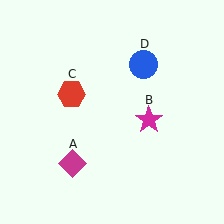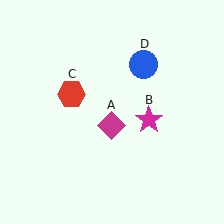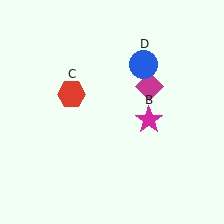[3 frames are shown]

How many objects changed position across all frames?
1 object changed position: magenta diamond (object A).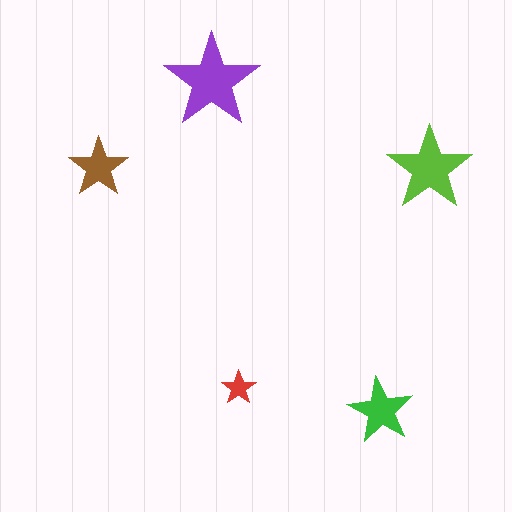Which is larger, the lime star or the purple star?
The purple one.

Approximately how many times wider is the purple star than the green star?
About 1.5 times wider.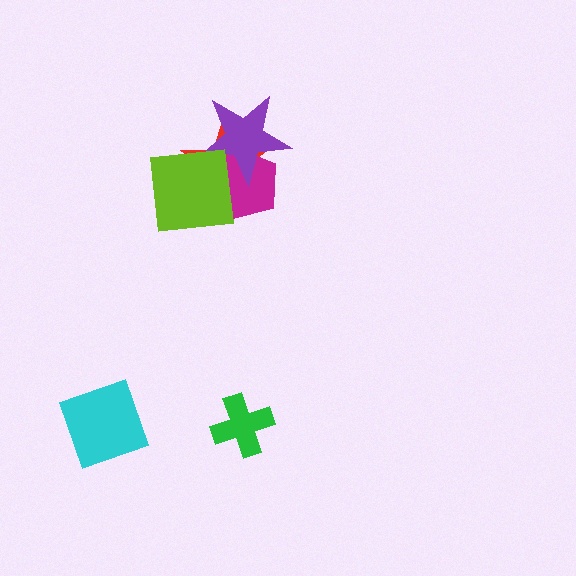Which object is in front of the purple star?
The lime square is in front of the purple star.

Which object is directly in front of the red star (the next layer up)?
The magenta pentagon is directly in front of the red star.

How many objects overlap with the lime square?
3 objects overlap with the lime square.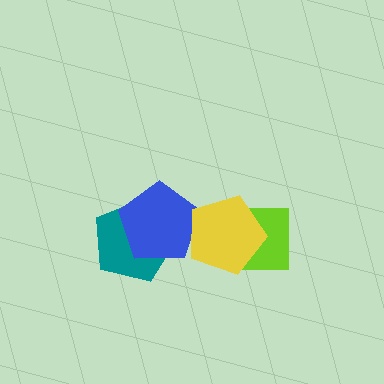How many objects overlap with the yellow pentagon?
2 objects overlap with the yellow pentagon.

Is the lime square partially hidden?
Yes, it is partially covered by another shape.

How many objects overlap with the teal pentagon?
1 object overlaps with the teal pentagon.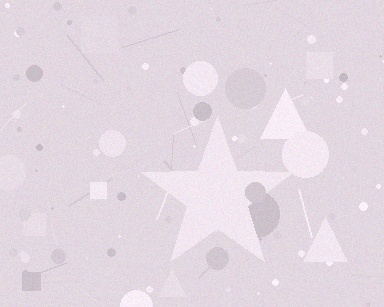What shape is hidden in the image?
A star is hidden in the image.